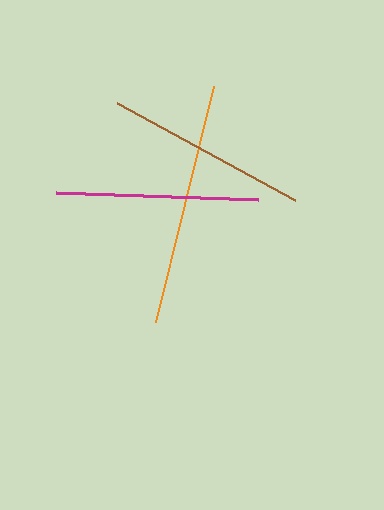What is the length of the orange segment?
The orange segment is approximately 243 pixels long.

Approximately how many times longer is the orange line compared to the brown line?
The orange line is approximately 1.2 times the length of the brown line.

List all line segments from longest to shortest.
From longest to shortest: orange, brown, magenta.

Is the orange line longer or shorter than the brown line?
The orange line is longer than the brown line.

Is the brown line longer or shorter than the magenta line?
The brown line is longer than the magenta line.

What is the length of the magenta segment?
The magenta segment is approximately 202 pixels long.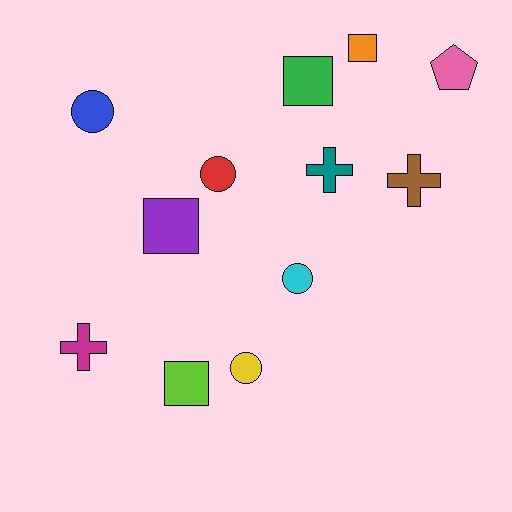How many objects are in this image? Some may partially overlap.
There are 12 objects.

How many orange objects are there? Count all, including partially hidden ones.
There is 1 orange object.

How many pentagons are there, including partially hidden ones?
There is 1 pentagon.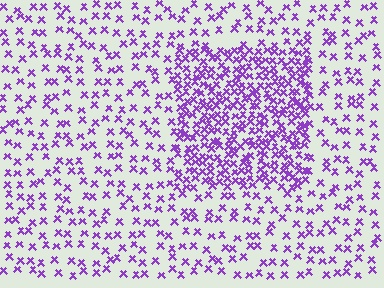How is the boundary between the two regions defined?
The boundary is defined by a change in element density (approximately 2.5x ratio). All elements are the same color, size, and shape.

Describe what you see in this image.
The image contains small purple elements arranged at two different densities. A rectangle-shaped region is visible where the elements are more densely packed than the surrounding area.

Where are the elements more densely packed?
The elements are more densely packed inside the rectangle boundary.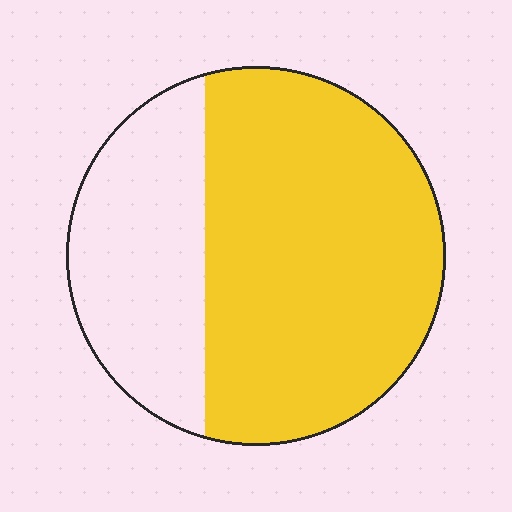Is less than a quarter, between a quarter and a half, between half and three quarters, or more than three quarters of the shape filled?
Between half and three quarters.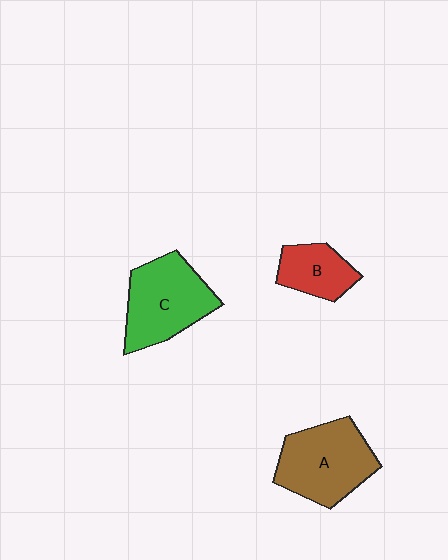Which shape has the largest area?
Shape A (brown).